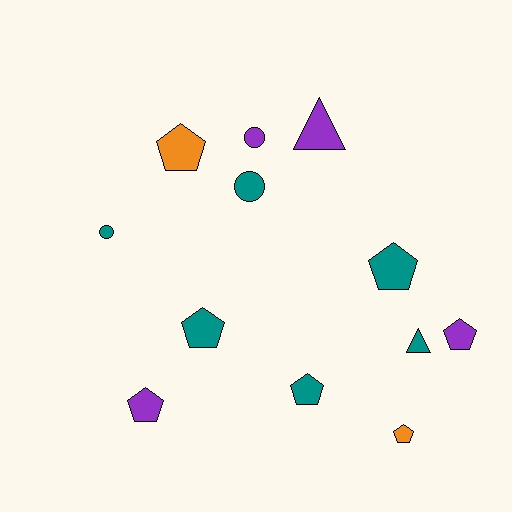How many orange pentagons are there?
There are 2 orange pentagons.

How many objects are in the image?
There are 12 objects.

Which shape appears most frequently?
Pentagon, with 7 objects.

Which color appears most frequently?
Teal, with 6 objects.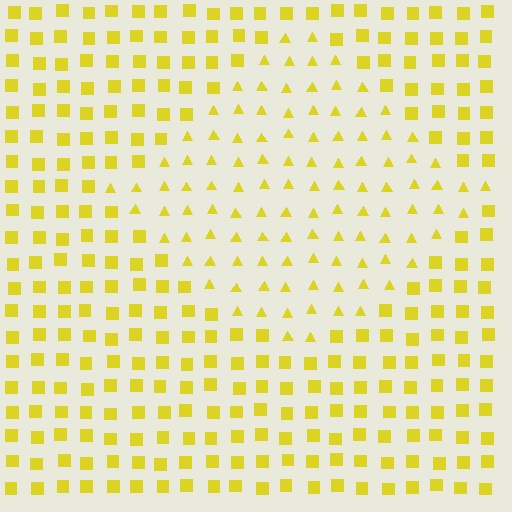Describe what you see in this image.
The image is filled with small yellow elements arranged in a uniform grid. A diamond-shaped region contains triangles, while the surrounding area contains squares. The boundary is defined purely by the change in element shape.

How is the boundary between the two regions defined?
The boundary is defined by a change in element shape: triangles inside vs. squares outside. All elements share the same color and spacing.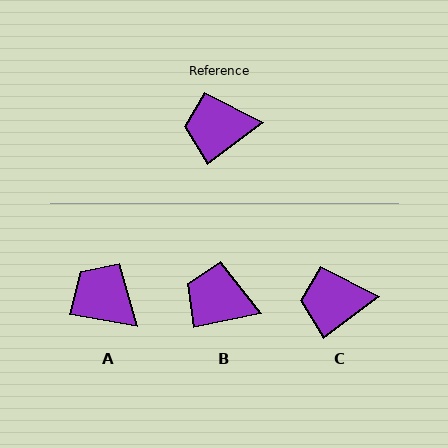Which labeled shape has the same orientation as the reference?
C.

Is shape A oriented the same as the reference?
No, it is off by about 47 degrees.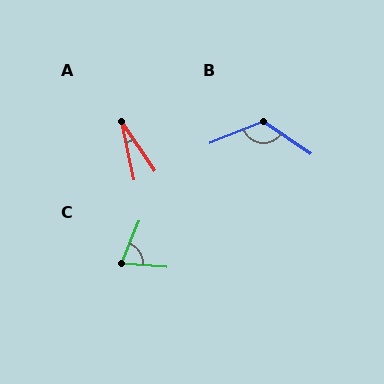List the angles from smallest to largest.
A (22°), C (71°), B (123°).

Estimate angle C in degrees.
Approximately 71 degrees.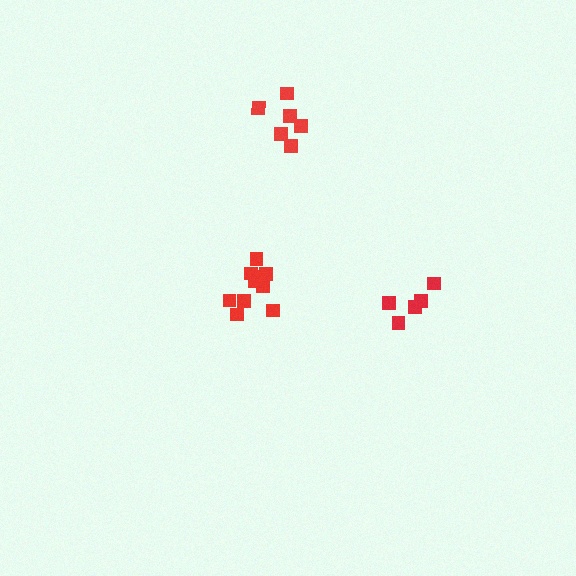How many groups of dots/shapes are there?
There are 3 groups.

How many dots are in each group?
Group 1: 10 dots, Group 2: 5 dots, Group 3: 6 dots (21 total).